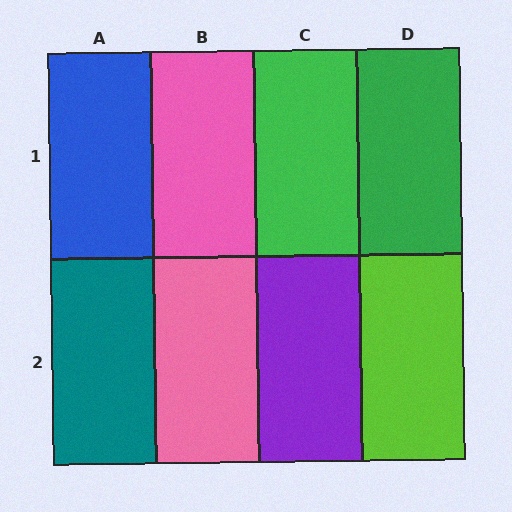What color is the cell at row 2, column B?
Pink.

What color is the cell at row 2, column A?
Teal.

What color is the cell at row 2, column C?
Purple.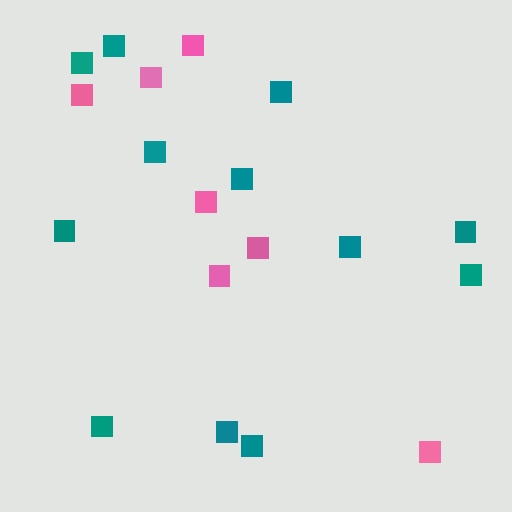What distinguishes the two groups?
There are 2 groups: one group of teal squares (12) and one group of pink squares (7).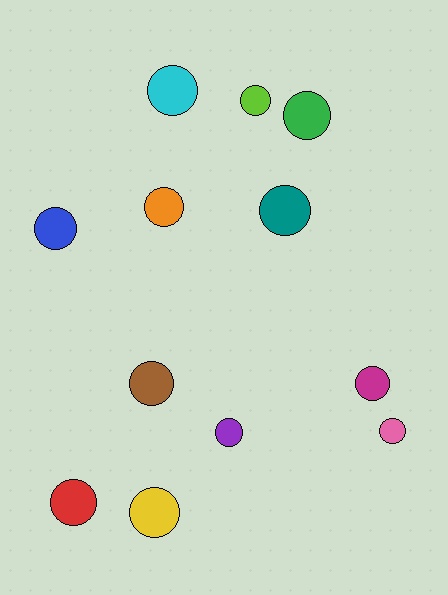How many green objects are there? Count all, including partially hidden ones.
There is 1 green object.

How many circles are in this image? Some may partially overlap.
There are 12 circles.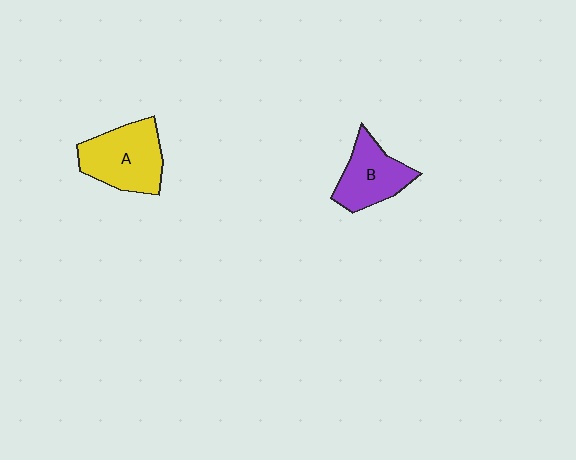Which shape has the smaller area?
Shape B (purple).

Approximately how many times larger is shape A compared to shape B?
Approximately 1.2 times.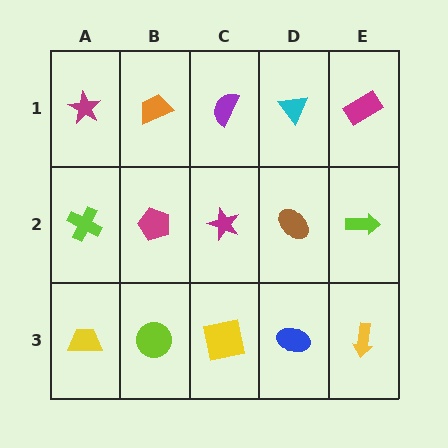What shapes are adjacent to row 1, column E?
A lime arrow (row 2, column E), a cyan triangle (row 1, column D).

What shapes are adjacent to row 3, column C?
A magenta star (row 2, column C), a lime circle (row 3, column B), a blue ellipse (row 3, column D).